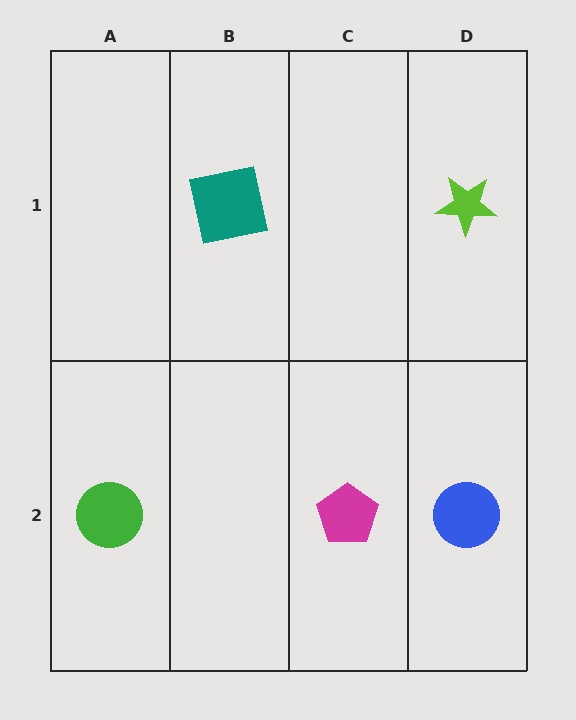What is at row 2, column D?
A blue circle.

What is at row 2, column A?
A green circle.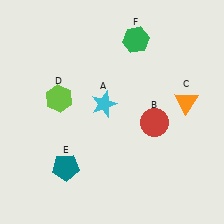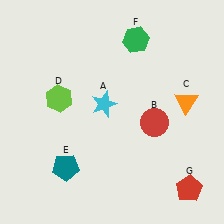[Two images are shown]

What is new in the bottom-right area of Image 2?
A red pentagon (G) was added in the bottom-right area of Image 2.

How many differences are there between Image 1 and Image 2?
There is 1 difference between the two images.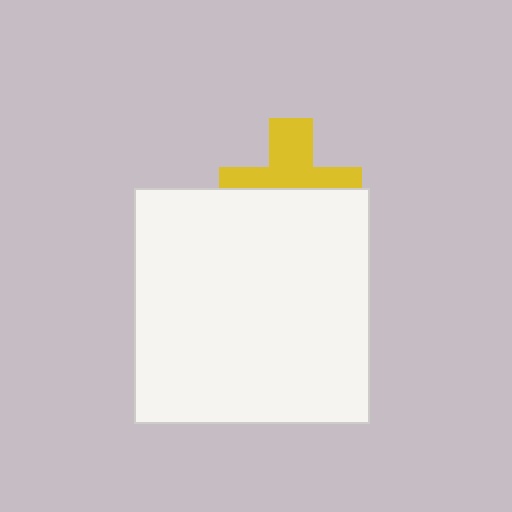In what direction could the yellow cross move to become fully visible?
The yellow cross could move up. That would shift it out from behind the white square entirely.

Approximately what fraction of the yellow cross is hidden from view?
Roughly 53% of the yellow cross is hidden behind the white square.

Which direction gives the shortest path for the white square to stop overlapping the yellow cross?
Moving down gives the shortest separation.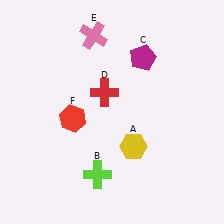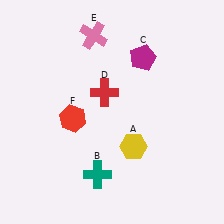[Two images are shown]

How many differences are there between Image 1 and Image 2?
There is 1 difference between the two images.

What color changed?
The cross (B) changed from lime in Image 1 to teal in Image 2.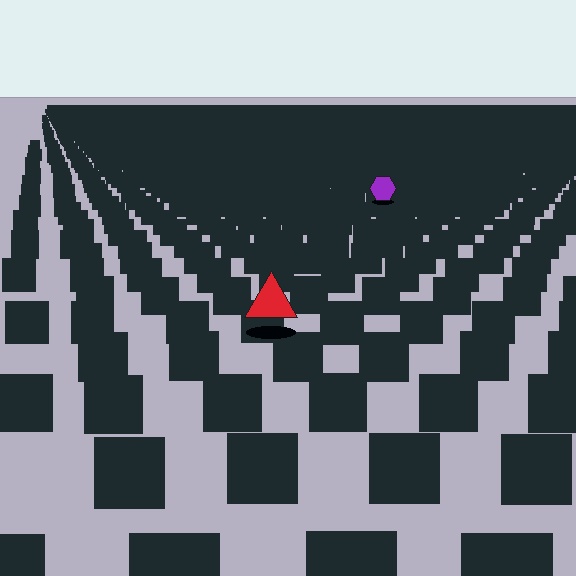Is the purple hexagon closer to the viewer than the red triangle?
No. The red triangle is closer — you can tell from the texture gradient: the ground texture is coarser near it.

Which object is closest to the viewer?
The red triangle is closest. The texture marks near it are larger and more spread out.